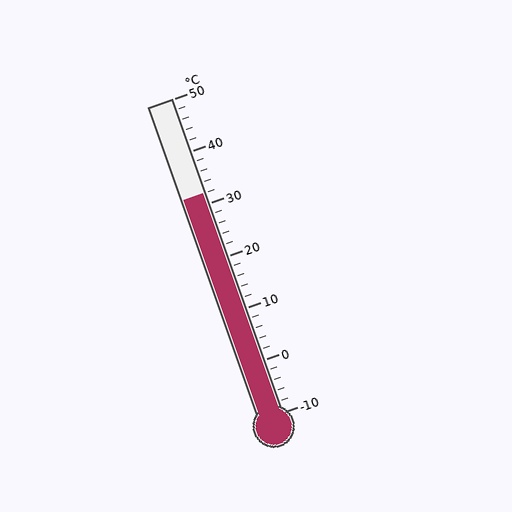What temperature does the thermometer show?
The thermometer shows approximately 32°C.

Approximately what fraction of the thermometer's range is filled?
The thermometer is filled to approximately 70% of its range.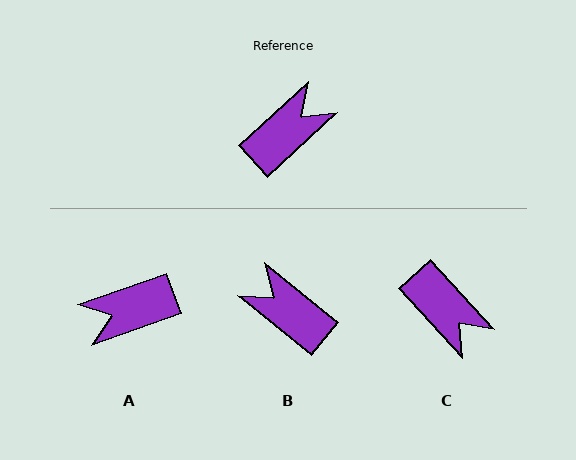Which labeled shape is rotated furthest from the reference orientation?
A, about 157 degrees away.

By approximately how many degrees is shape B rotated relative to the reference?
Approximately 98 degrees counter-clockwise.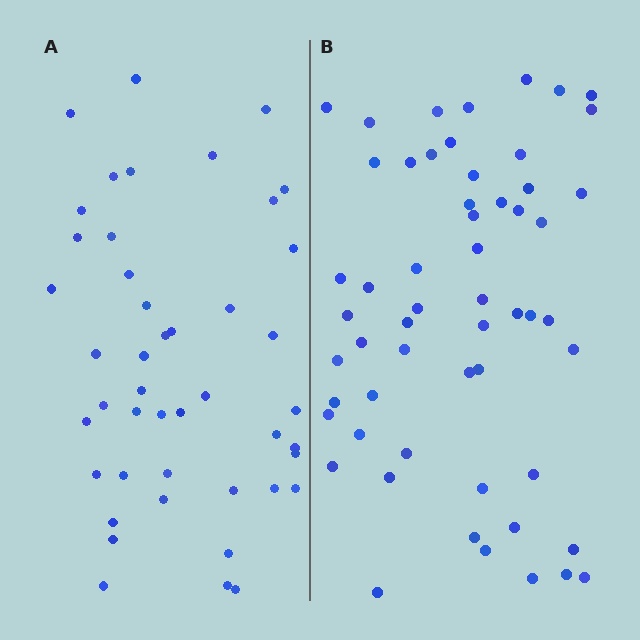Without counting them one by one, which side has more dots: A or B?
Region B (the right region) has more dots.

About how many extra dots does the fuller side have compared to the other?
Region B has roughly 12 or so more dots than region A.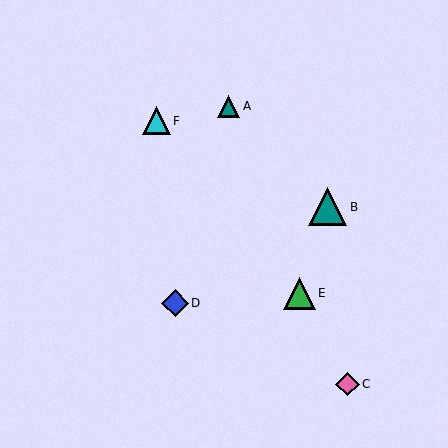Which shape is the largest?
The teal triangle (labeled B) is the largest.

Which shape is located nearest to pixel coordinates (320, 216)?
The teal triangle (labeled B) at (328, 207) is nearest to that location.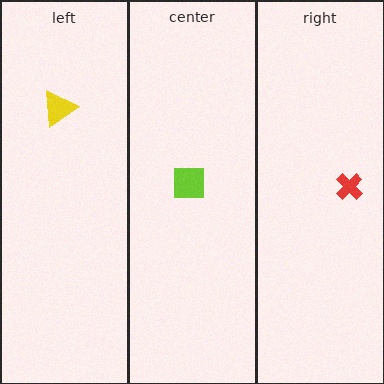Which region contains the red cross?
The right region.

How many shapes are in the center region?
1.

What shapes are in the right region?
The red cross.